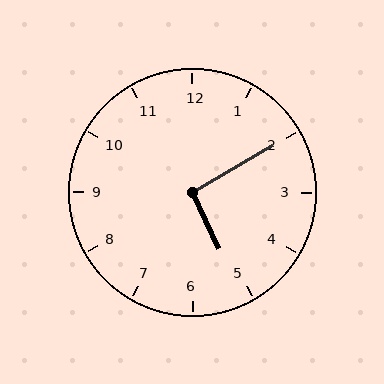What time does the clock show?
5:10.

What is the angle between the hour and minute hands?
Approximately 95 degrees.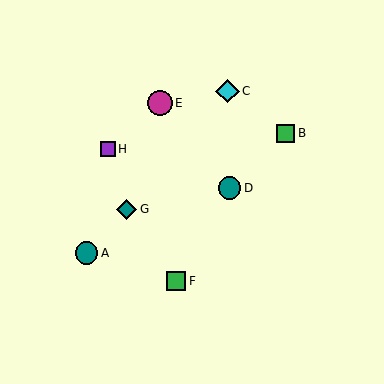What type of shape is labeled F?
Shape F is a green square.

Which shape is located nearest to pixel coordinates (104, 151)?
The purple square (labeled H) at (108, 149) is nearest to that location.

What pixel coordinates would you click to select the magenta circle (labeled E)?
Click at (160, 103) to select the magenta circle E.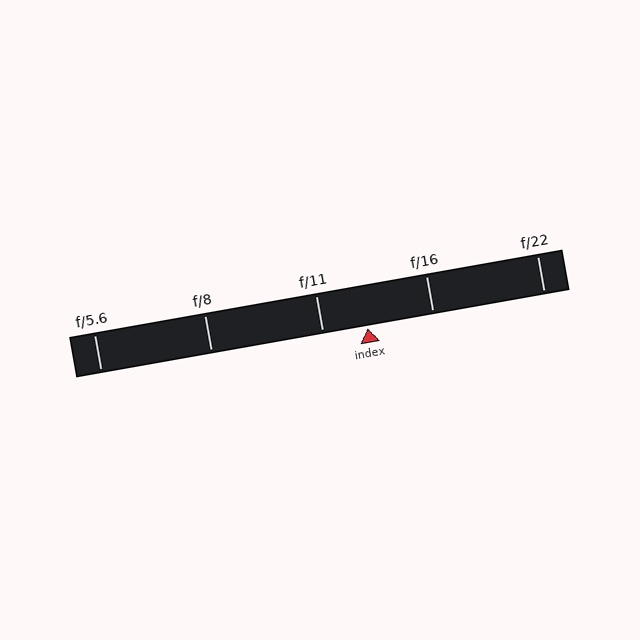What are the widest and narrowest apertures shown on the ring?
The widest aperture shown is f/5.6 and the narrowest is f/22.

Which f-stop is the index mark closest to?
The index mark is closest to f/11.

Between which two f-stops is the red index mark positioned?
The index mark is between f/11 and f/16.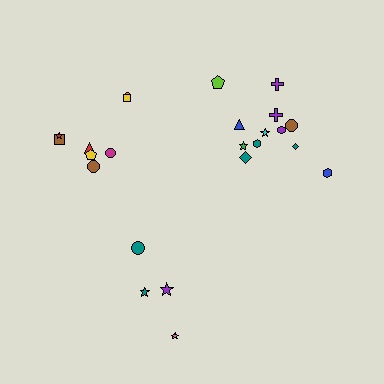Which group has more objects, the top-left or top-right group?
The top-right group.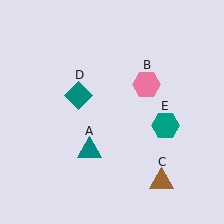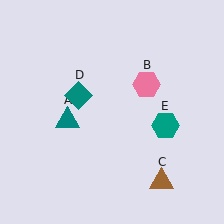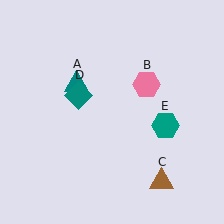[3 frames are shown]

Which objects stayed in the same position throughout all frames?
Pink hexagon (object B) and brown triangle (object C) and teal diamond (object D) and teal hexagon (object E) remained stationary.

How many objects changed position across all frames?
1 object changed position: teal triangle (object A).